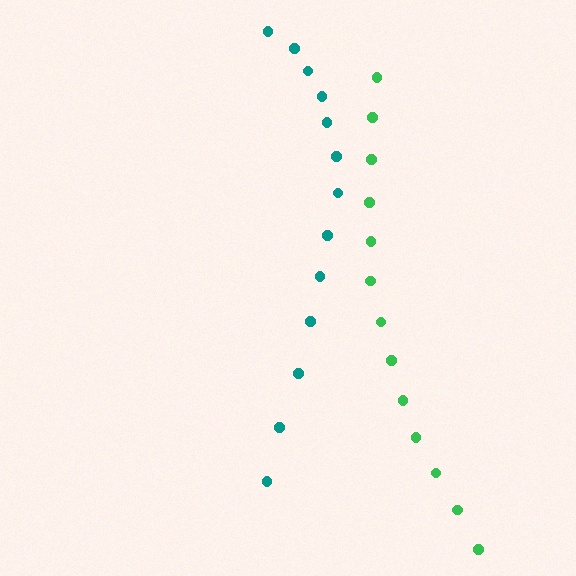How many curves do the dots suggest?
There are 2 distinct paths.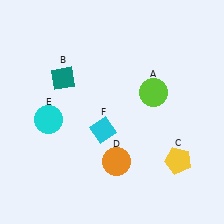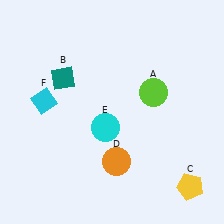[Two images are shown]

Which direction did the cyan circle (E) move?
The cyan circle (E) moved right.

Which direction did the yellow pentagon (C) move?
The yellow pentagon (C) moved down.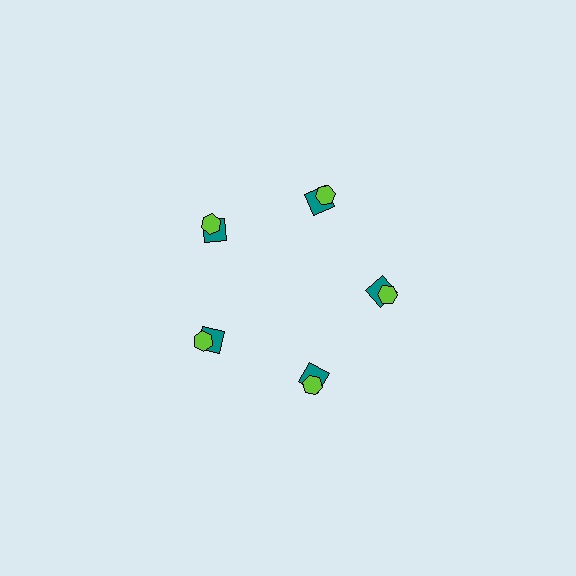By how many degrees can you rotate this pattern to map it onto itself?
The pattern maps onto itself every 72 degrees of rotation.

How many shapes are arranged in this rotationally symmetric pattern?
There are 10 shapes, arranged in 5 groups of 2.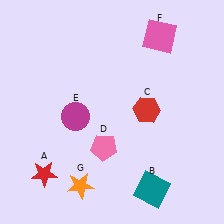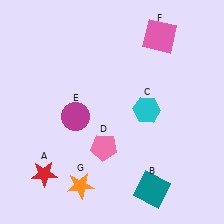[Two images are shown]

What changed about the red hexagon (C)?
In Image 1, C is red. In Image 2, it changed to cyan.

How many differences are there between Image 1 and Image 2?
There is 1 difference between the two images.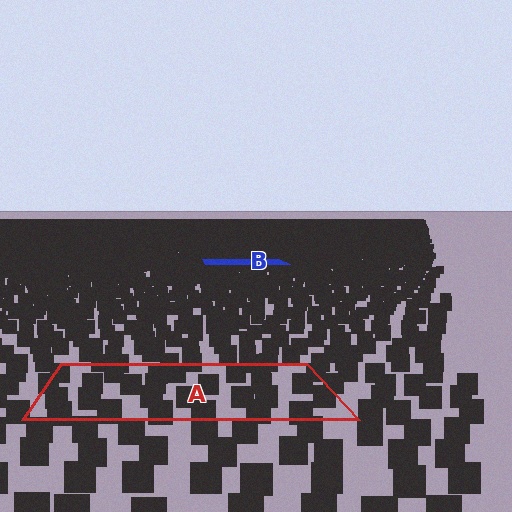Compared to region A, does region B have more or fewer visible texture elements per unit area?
Region B has more texture elements per unit area — they are packed more densely because it is farther away.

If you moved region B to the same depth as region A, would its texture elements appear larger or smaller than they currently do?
They would appear larger. At a closer depth, the same texture elements are projected at a bigger on-screen size.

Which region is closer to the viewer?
Region A is closer. The texture elements there are larger and more spread out.